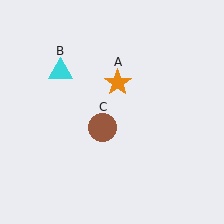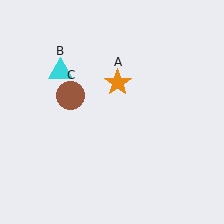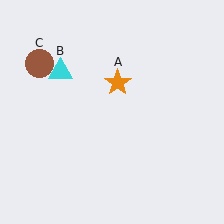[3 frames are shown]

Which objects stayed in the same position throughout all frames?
Orange star (object A) and cyan triangle (object B) remained stationary.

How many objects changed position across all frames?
1 object changed position: brown circle (object C).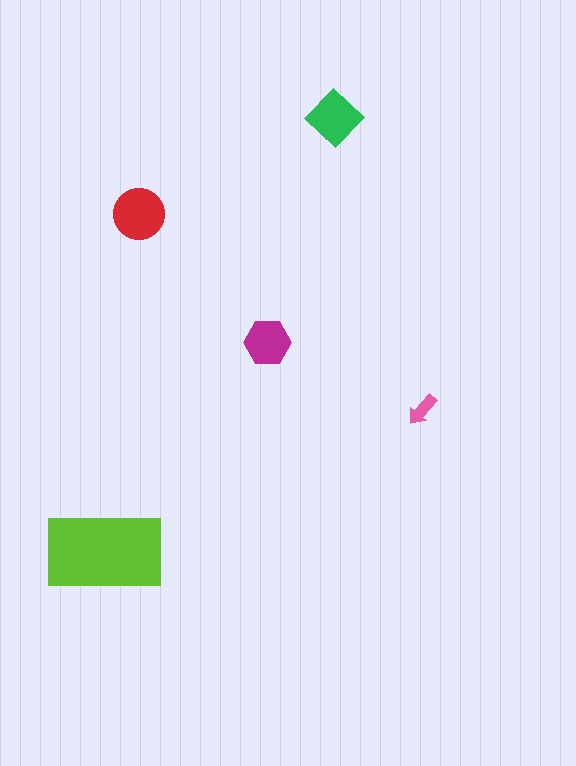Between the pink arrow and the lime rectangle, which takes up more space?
The lime rectangle.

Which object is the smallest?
The pink arrow.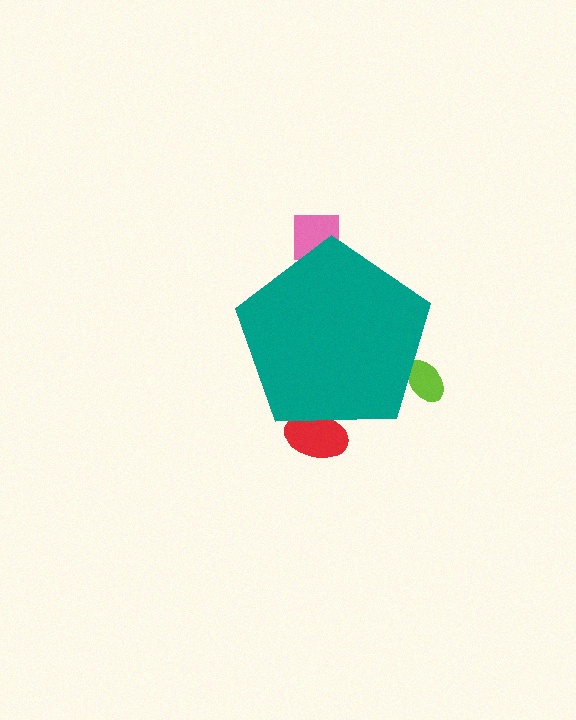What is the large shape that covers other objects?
A teal pentagon.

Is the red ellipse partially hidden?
Yes, the red ellipse is partially hidden behind the teal pentagon.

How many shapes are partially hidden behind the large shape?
3 shapes are partially hidden.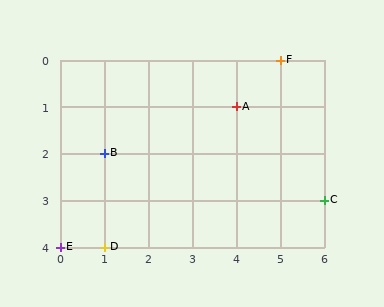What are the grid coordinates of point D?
Point D is at grid coordinates (1, 4).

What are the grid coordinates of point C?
Point C is at grid coordinates (6, 3).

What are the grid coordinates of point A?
Point A is at grid coordinates (4, 1).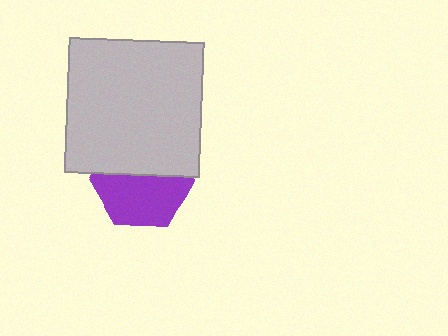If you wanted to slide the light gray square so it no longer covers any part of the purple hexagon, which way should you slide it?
Slide it up — that is the most direct way to separate the two shapes.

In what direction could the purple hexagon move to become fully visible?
The purple hexagon could move down. That would shift it out from behind the light gray square entirely.